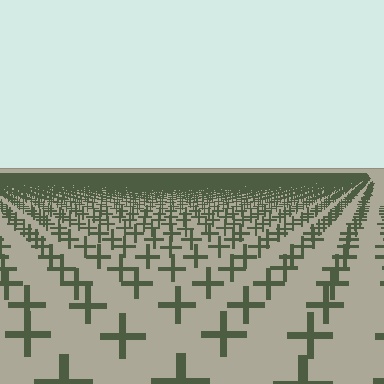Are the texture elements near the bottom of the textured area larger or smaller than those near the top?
Larger. Near the bottom, elements are closer to the viewer and appear at a bigger on-screen size.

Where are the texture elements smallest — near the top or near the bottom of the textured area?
Near the top.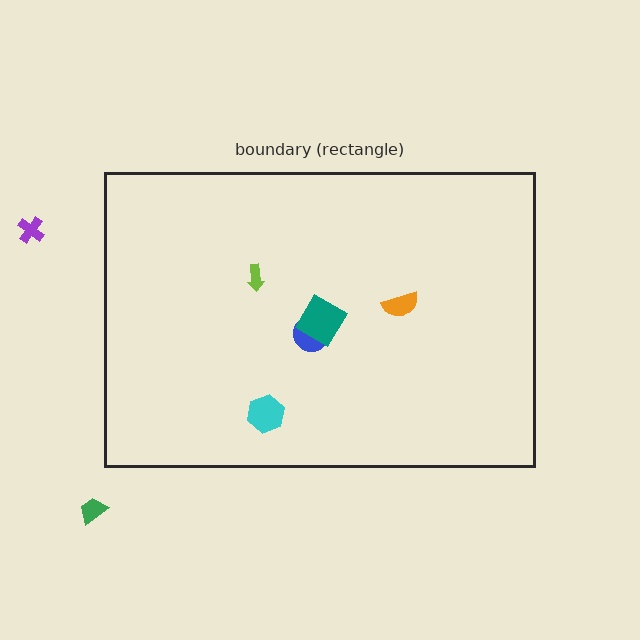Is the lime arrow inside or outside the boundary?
Inside.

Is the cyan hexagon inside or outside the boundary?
Inside.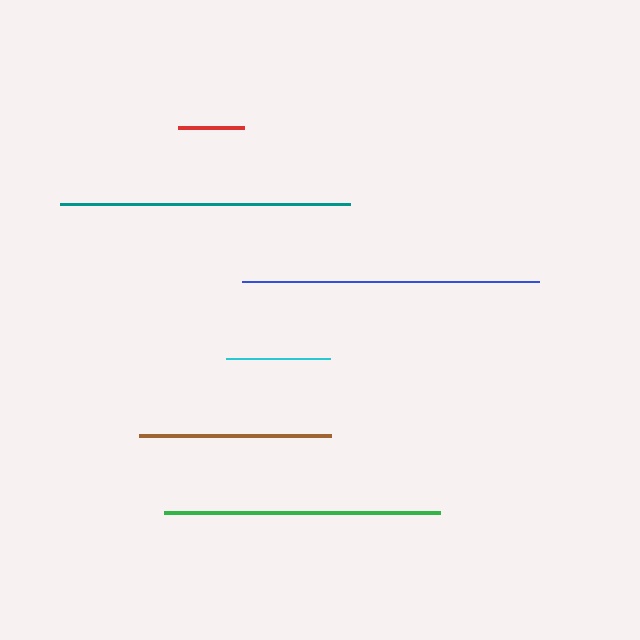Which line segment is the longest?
The blue line is the longest at approximately 297 pixels.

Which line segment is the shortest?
The red line is the shortest at approximately 66 pixels.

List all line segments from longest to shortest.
From longest to shortest: blue, teal, green, brown, cyan, red.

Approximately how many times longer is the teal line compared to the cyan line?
The teal line is approximately 2.8 times the length of the cyan line.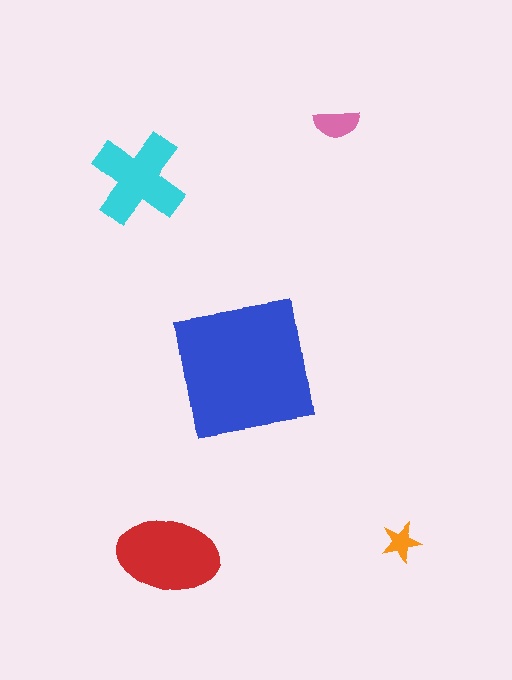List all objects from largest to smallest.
The blue square, the red ellipse, the cyan cross, the pink semicircle, the orange star.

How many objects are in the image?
There are 5 objects in the image.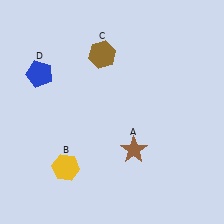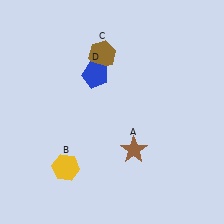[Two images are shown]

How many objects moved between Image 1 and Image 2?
1 object moved between the two images.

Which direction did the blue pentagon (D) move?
The blue pentagon (D) moved right.